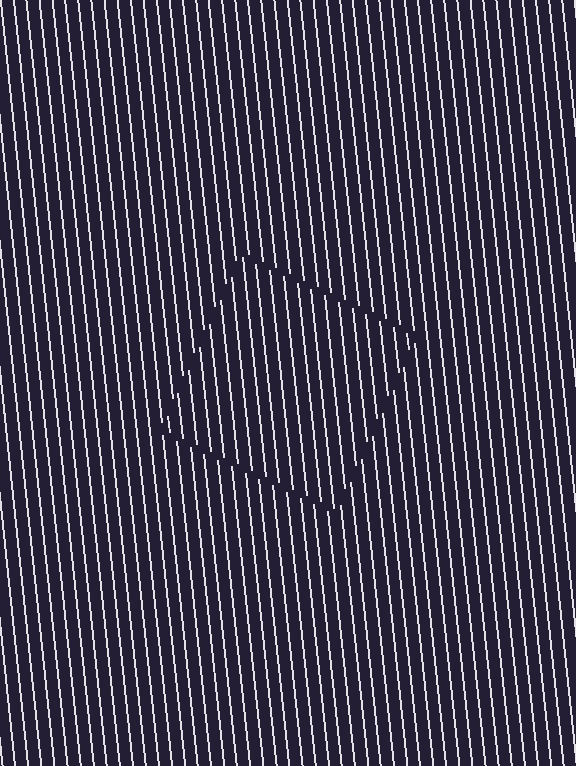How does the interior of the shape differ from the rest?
The interior of the shape contains the same grating, shifted by half a period — the contour is defined by the phase discontinuity where line-ends from the inner and outer gratings abut.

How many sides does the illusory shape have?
4 sides — the line-ends trace a square.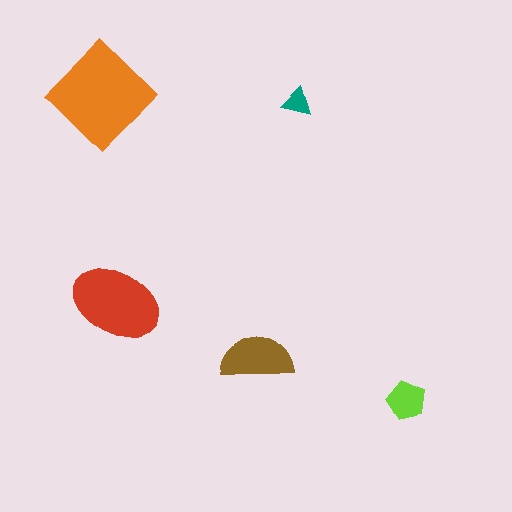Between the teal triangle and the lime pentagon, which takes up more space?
The lime pentagon.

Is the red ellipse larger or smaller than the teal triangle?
Larger.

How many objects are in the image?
There are 5 objects in the image.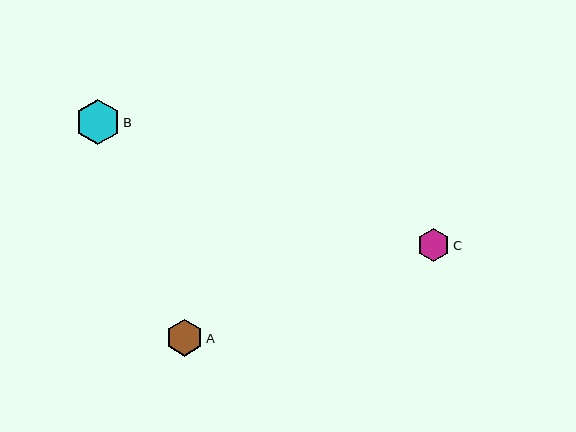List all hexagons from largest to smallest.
From largest to smallest: B, A, C.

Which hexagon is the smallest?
Hexagon C is the smallest with a size of approximately 32 pixels.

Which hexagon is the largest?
Hexagon B is the largest with a size of approximately 45 pixels.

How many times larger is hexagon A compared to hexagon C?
Hexagon A is approximately 1.1 times the size of hexagon C.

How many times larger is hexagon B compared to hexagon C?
Hexagon B is approximately 1.4 times the size of hexagon C.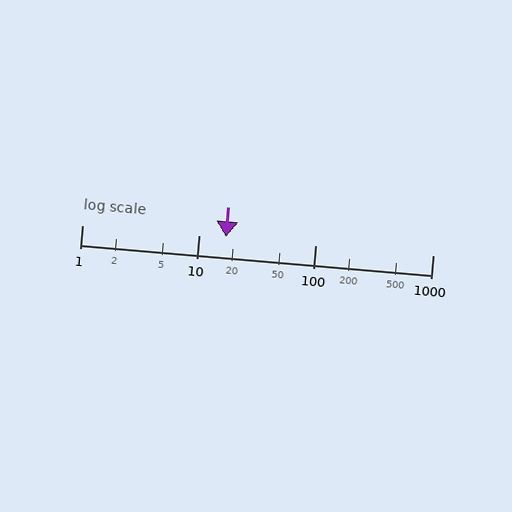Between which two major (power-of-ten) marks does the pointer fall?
The pointer is between 10 and 100.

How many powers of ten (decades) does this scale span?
The scale spans 3 decades, from 1 to 1000.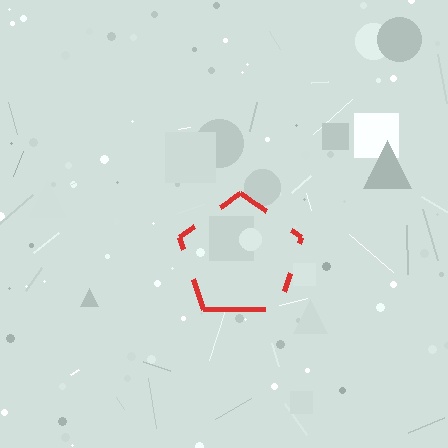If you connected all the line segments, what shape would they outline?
They would outline a pentagon.